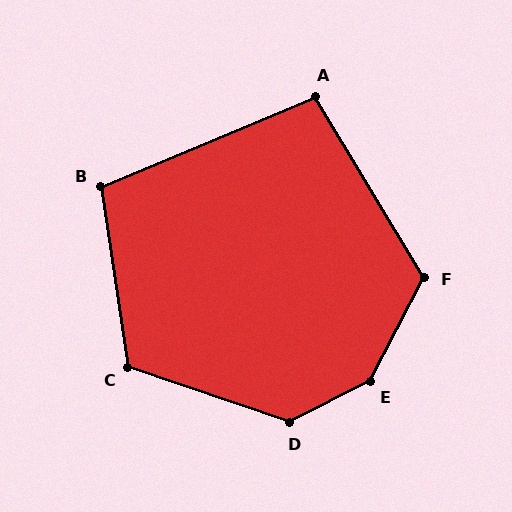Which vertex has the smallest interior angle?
A, at approximately 99 degrees.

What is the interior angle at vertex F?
Approximately 121 degrees (obtuse).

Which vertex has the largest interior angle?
E, at approximately 144 degrees.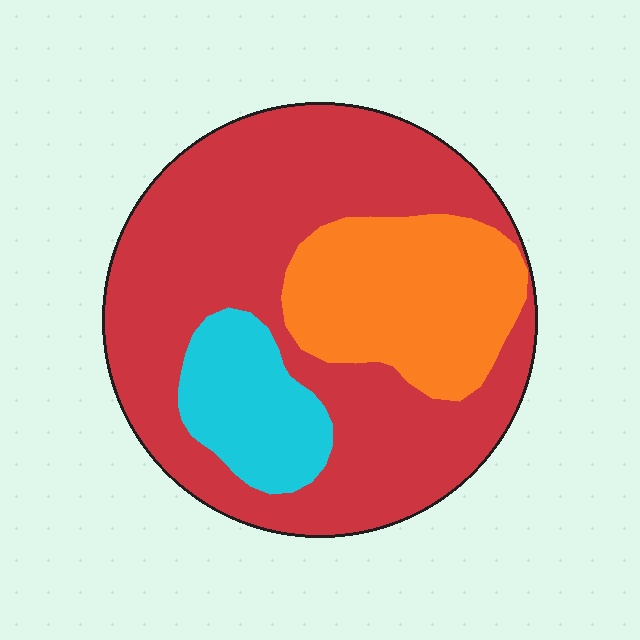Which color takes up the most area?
Red, at roughly 65%.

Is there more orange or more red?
Red.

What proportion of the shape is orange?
Orange takes up less than a quarter of the shape.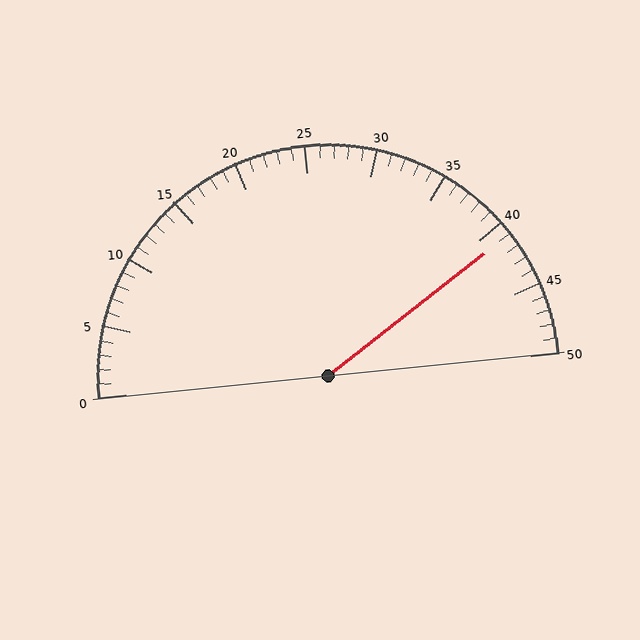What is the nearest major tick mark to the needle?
The nearest major tick mark is 40.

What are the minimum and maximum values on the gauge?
The gauge ranges from 0 to 50.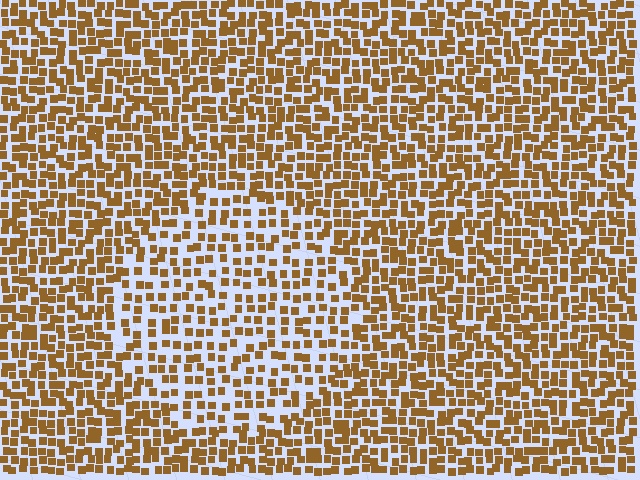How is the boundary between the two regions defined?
The boundary is defined by a change in element density (approximately 1.6x ratio). All elements are the same color, size, and shape.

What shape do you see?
I see a circle.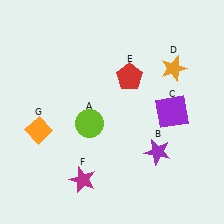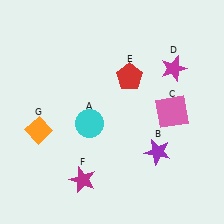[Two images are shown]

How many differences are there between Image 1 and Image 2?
There are 3 differences between the two images.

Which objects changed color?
A changed from lime to cyan. C changed from purple to pink. D changed from orange to magenta.